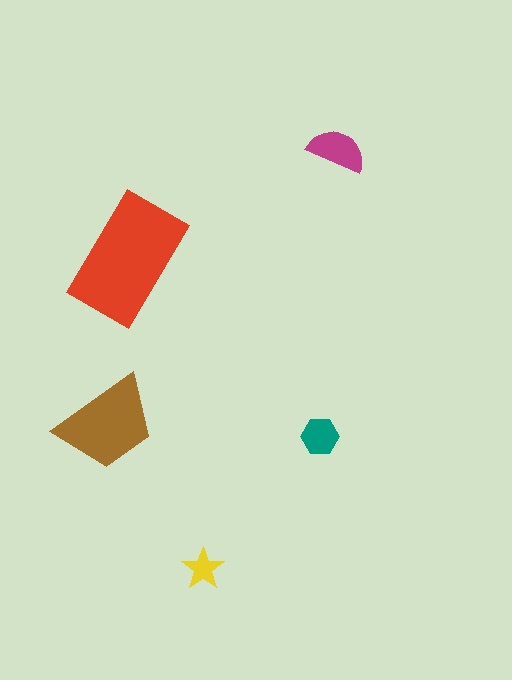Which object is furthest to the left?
The brown trapezoid is leftmost.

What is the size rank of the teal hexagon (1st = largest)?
4th.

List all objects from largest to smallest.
The red rectangle, the brown trapezoid, the magenta semicircle, the teal hexagon, the yellow star.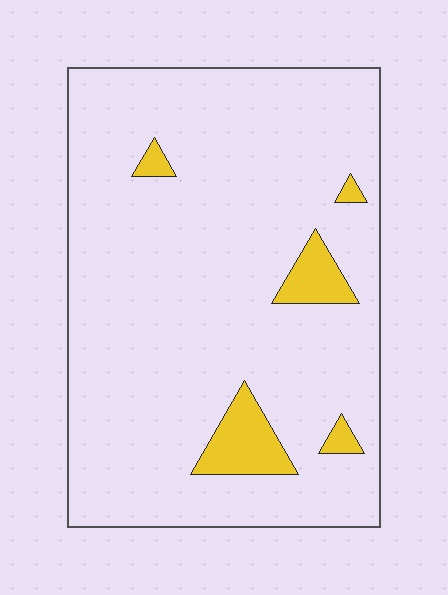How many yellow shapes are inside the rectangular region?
5.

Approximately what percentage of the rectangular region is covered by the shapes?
Approximately 10%.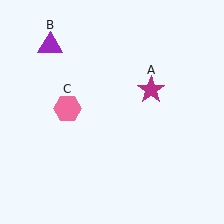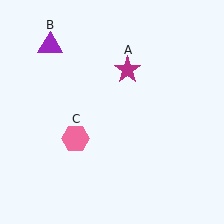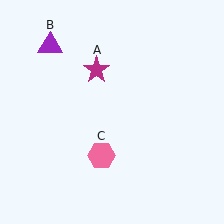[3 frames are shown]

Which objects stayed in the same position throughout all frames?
Purple triangle (object B) remained stationary.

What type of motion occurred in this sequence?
The magenta star (object A), pink hexagon (object C) rotated counterclockwise around the center of the scene.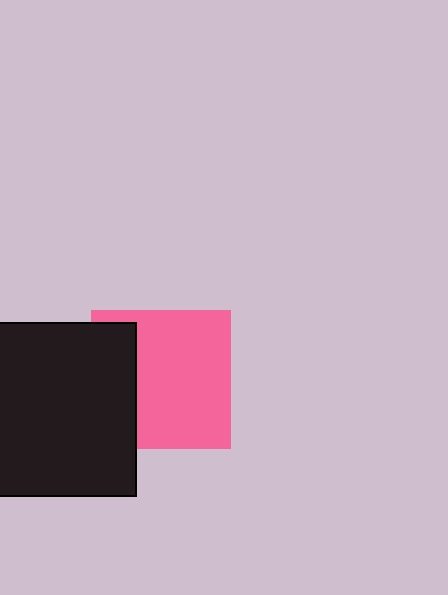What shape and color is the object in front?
The object in front is a black rectangle.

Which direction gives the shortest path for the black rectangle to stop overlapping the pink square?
Moving left gives the shortest separation.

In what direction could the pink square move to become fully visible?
The pink square could move right. That would shift it out from behind the black rectangle entirely.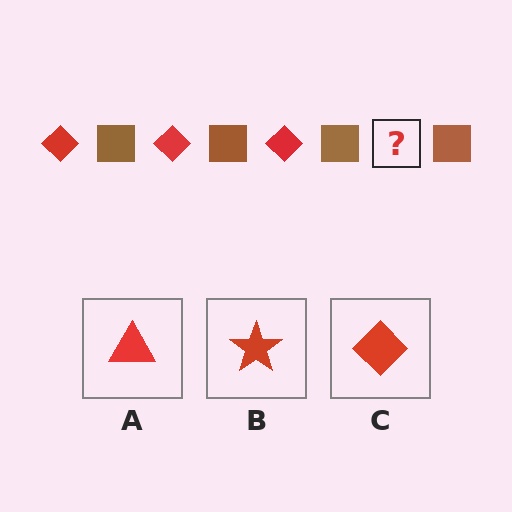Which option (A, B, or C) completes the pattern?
C.